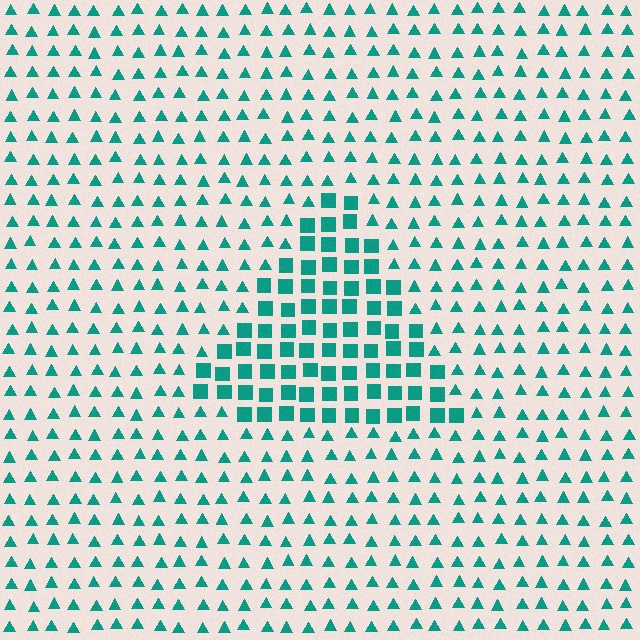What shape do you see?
I see a triangle.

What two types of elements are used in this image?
The image uses squares inside the triangle region and triangles outside it.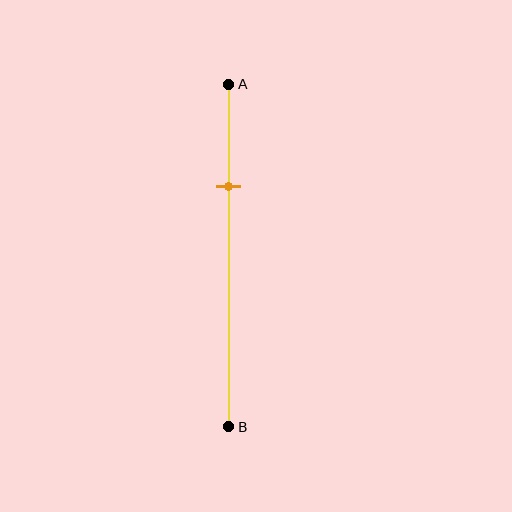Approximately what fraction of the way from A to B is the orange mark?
The orange mark is approximately 30% of the way from A to B.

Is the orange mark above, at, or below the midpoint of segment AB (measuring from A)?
The orange mark is above the midpoint of segment AB.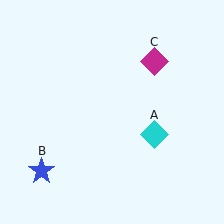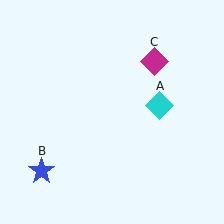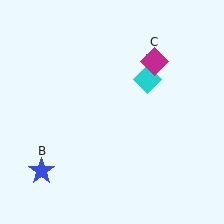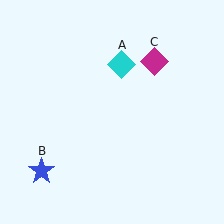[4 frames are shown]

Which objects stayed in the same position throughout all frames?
Blue star (object B) and magenta diamond (object C) remained stationary.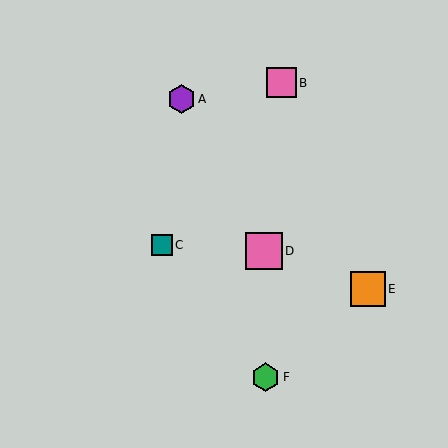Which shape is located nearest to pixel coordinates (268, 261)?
The pink square (labeled D) at (264, 251) is nearest to that location.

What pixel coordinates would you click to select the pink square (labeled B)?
Click at (281, 83) to select the pink square B.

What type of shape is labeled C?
Shape C is a teal square.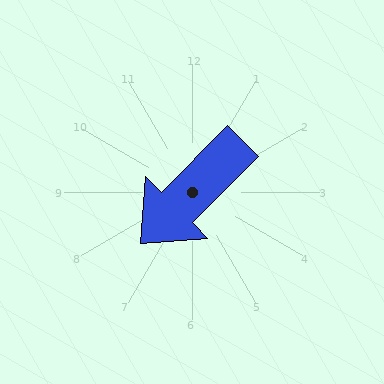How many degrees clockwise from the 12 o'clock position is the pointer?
Approximately 225 degrees.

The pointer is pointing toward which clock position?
Roughly 7 o'clock.